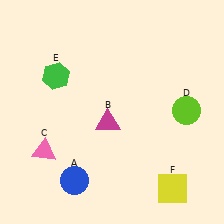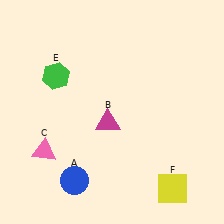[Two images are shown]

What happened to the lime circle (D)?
The lime circle (D) was removed in Image 2. It was in the top-right area of Image 1.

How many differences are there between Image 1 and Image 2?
There is 1 difference between the two images.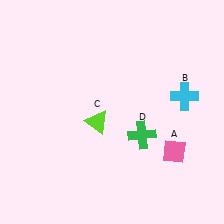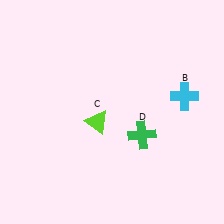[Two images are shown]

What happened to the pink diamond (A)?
The pink diamond (A) was removed in Image 2. It was in the bottom-right area of Image 1.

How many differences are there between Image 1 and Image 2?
There is 1 difference between the two images.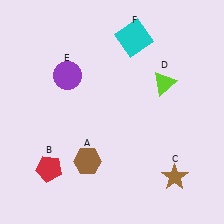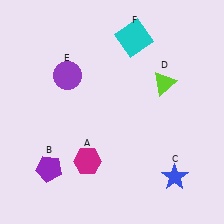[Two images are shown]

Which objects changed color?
A changed from brown to magenta. B changed from red to purple. C changed from brown to blue.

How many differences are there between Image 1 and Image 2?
There are 3 differences between the two images.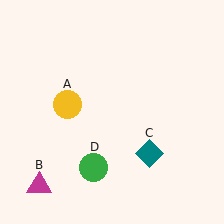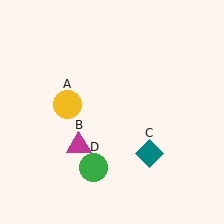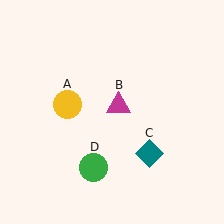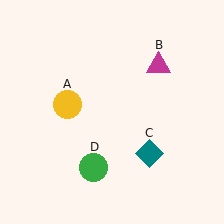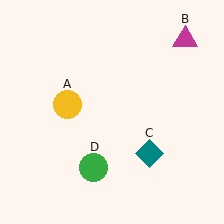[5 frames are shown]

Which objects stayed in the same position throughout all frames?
Yellow circle (object A) and teal diamond (object C) and green circle (object D) remained stationary.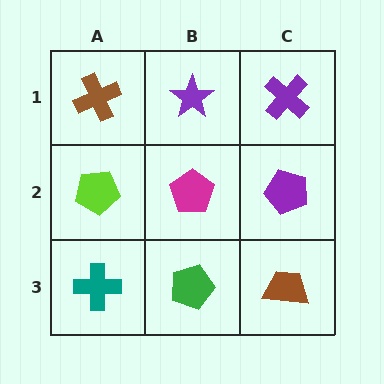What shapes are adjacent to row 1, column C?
A purple pentagon (row 2, column C), a purple star (row 1, column B).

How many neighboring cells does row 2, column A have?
3.